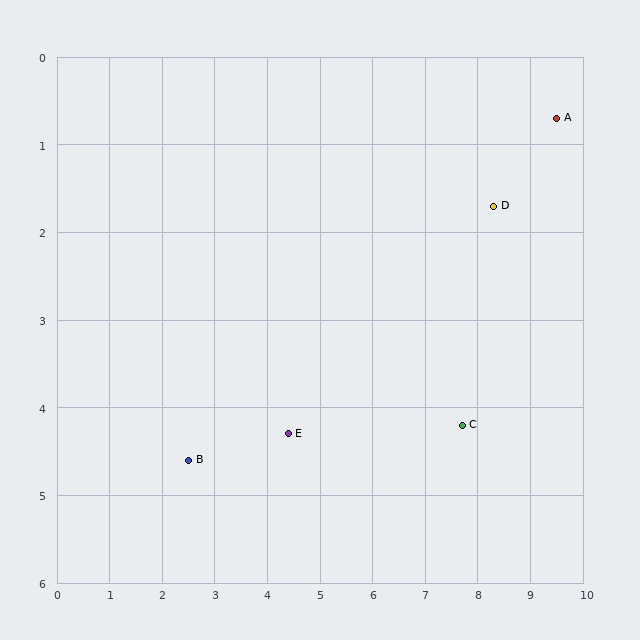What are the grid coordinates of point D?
Point D is at approximately (8.3, 1.7).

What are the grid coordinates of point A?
Point A is at approximately (9.5, 0.7).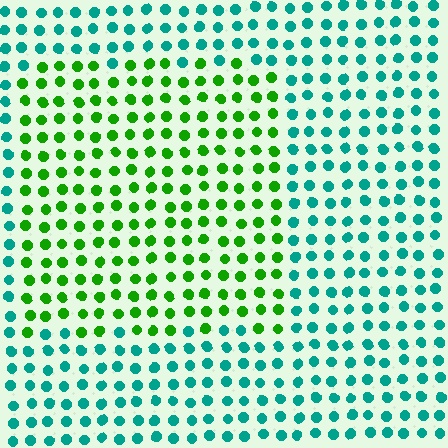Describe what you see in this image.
The image is filled with small teal elements in a uniform arrangement. A rectangle-shaped region is visible where the elements are tinted to a slightly different hue, forming a subtle color boundary.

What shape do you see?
I see a rectangle.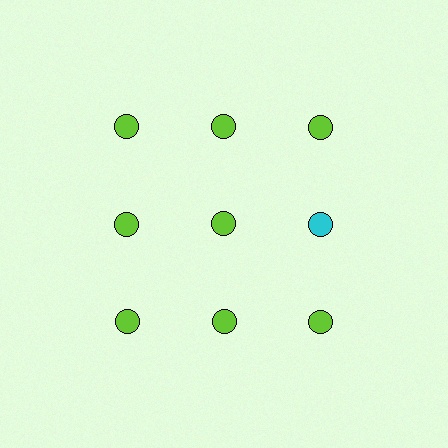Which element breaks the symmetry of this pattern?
The cyan circle in the second row, center column breaks the symmetry. All other shapes are lime circles.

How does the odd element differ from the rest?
It has a different color: cyan instead of lime.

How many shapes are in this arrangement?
There are 9 shapes arranged in a grid pattern.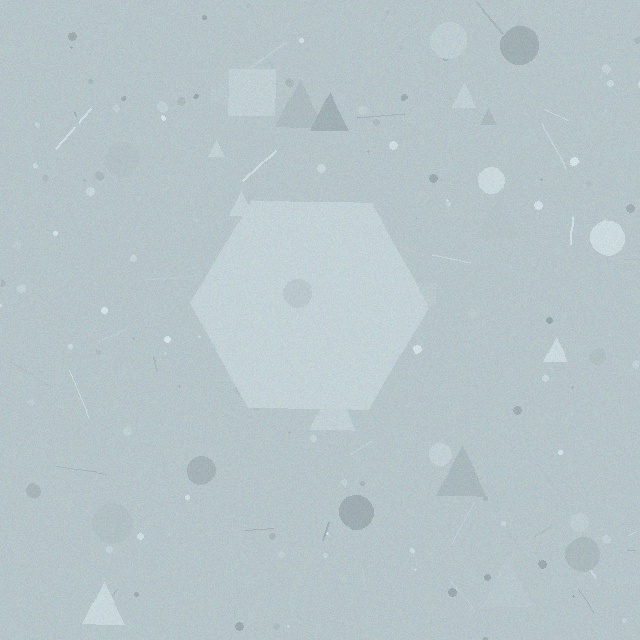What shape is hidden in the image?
A hexagon is hidden in the image.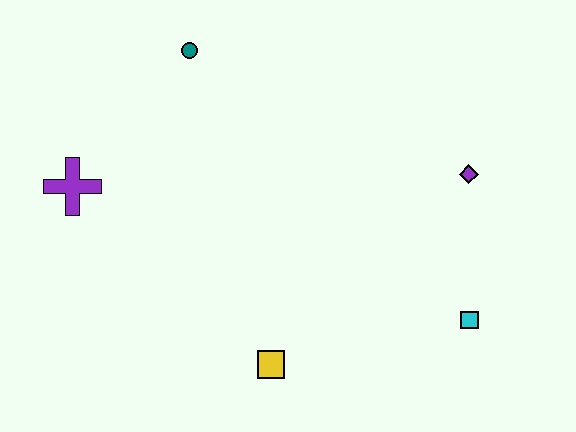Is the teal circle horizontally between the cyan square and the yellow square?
No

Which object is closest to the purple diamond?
The cyan square is closest to the purple diamond.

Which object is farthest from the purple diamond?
The purple cross is farthest from the purple diamond.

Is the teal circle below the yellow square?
No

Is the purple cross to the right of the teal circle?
No